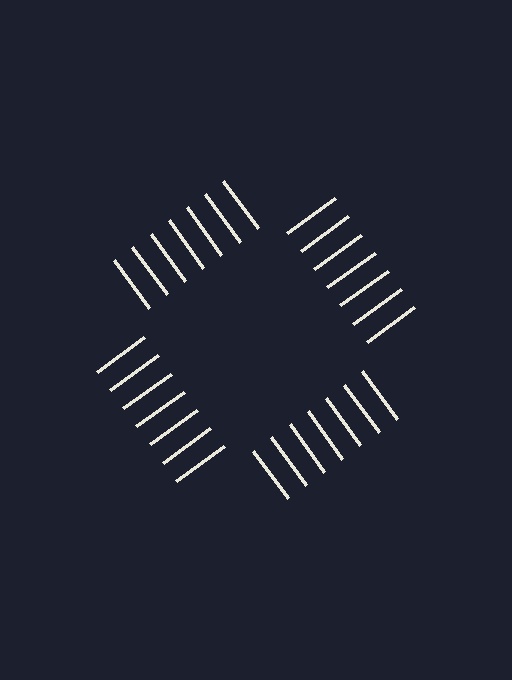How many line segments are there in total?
28 — 7 along each of the 4 edges.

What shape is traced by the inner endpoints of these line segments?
An illusory square — the line segments terminate on its edges but no continuous stroke is drawn.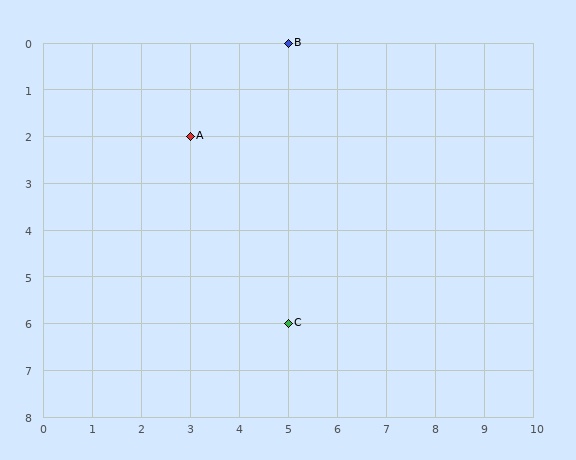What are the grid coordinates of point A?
Point A is at grid coordinates (3, 2).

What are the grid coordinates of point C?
Point C is at grid coordinates (5, 6).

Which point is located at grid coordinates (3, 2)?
Point A is at (3, 2).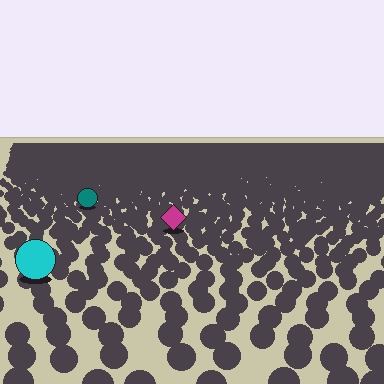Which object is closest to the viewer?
The cyan circle is closest. The texture marks near it are larger and more spread out.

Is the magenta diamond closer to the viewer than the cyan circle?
No. The cyan circle is closer — you can tell from the texture gradient: the ground texture is coarser near it.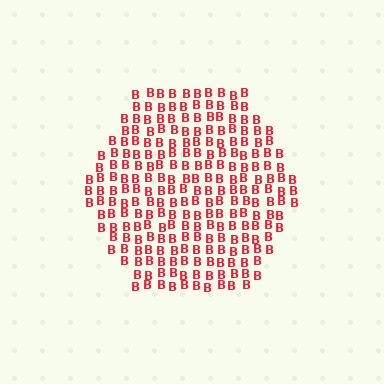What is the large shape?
The large shape is a hexagon.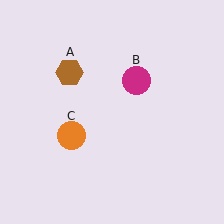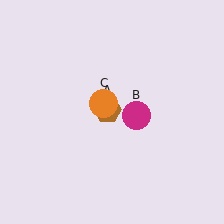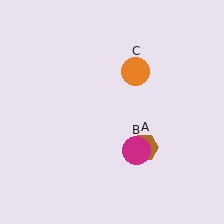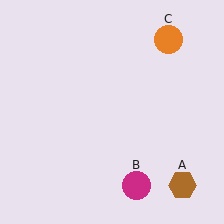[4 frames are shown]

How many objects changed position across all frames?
3 objects changed position: brown hexagon (object A), magenta circle (object B), orange circle (object C).